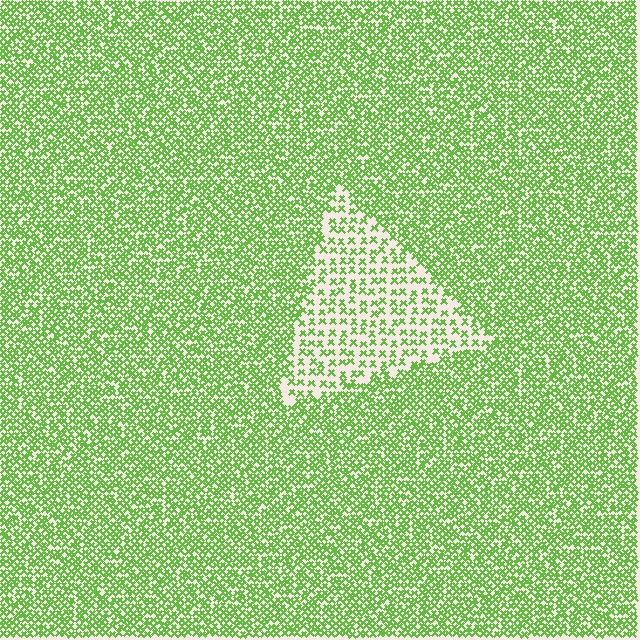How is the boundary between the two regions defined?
The boundary is defined by a change in element density (approximately 2.2x ratio). All elements are the same color, size, and shape.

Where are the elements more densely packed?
The elements are more densely packed outside the triangle boundary.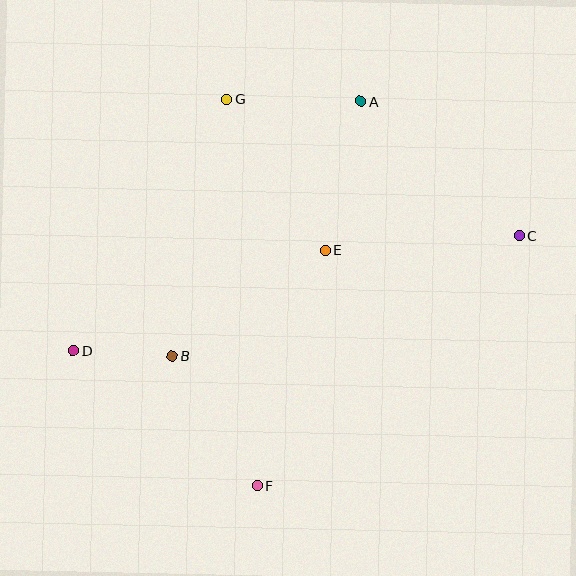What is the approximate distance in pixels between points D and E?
The distance between D and E is approximately 271 pixels.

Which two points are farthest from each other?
Points C and D are farthest from each other.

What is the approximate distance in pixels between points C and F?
The distance between C and F is approximately 362 pixels.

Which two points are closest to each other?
Points B and D are closest to each other.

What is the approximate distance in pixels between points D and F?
The distance between D and F is approximately 228 pixels.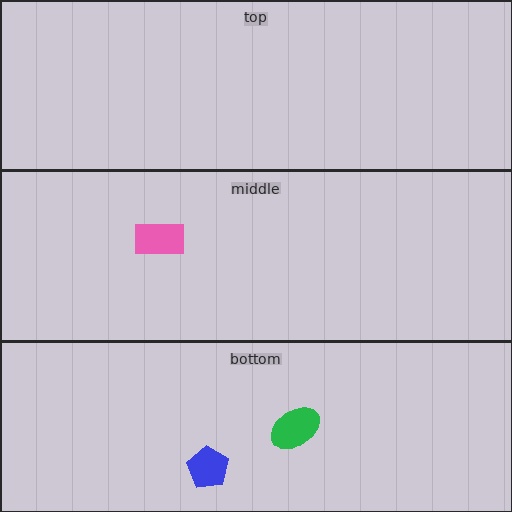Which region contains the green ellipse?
The bottom region.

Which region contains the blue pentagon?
The bottom region.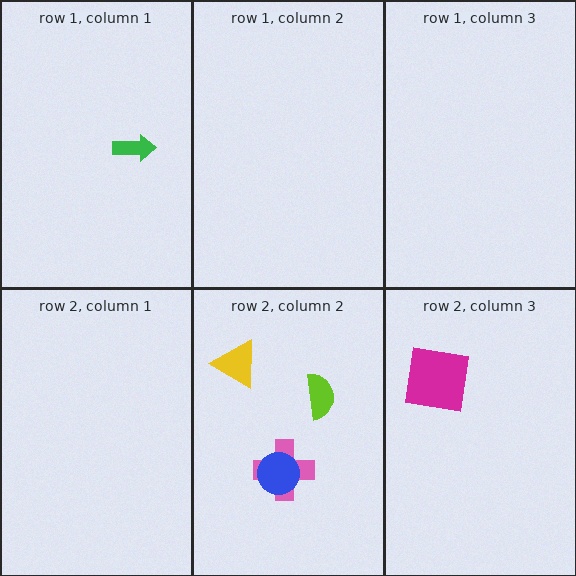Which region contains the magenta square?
The row 2, column 3 region.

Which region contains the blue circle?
The row 2, column 2 region.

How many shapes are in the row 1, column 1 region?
1.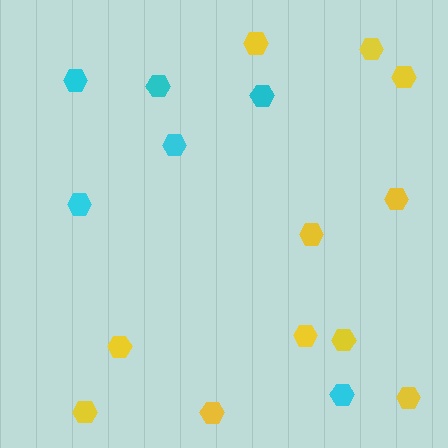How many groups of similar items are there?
There are 2 groups: one group of yellow hexagons (11) and one group of cyan hexagons (6).